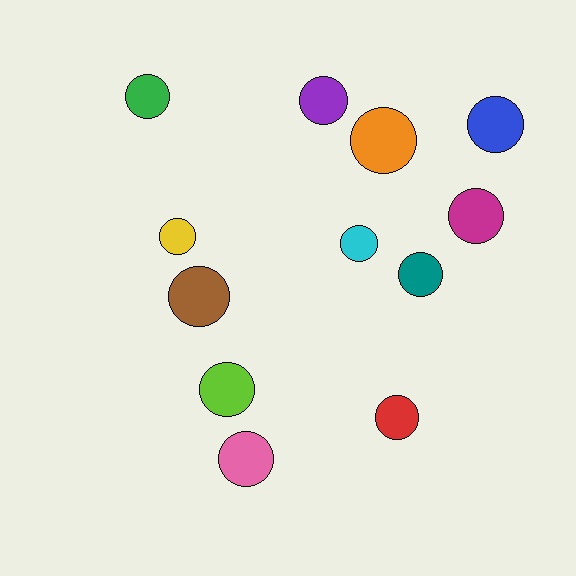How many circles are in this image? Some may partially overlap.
There are 12 circles.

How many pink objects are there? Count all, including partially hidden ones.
There is 1 pink object.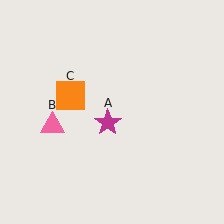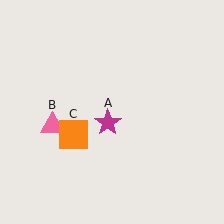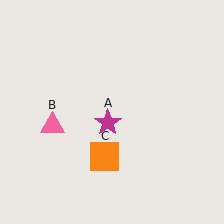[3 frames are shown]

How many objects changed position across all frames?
1 object changed position: orange square (object C).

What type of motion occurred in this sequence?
The orange square (object C) rotated counterclockwise around the center of the scene.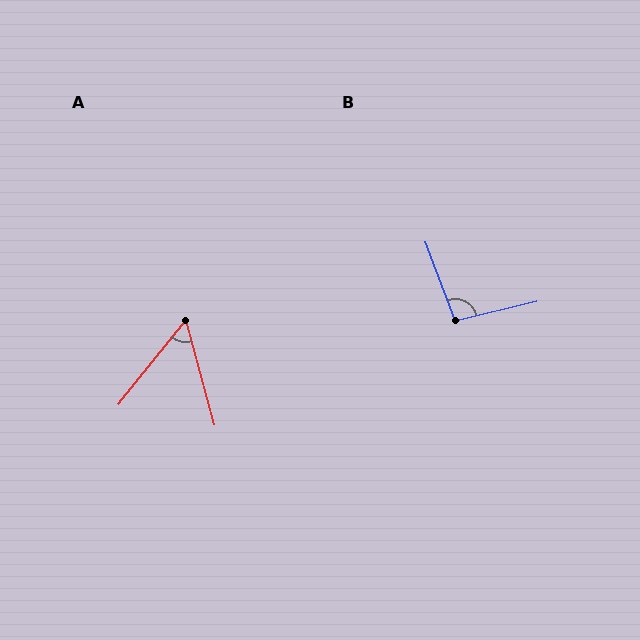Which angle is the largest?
B, at approximately 97 degrees.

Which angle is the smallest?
A, at approximately 54 degrees.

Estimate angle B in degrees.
Approximately 97 degrees.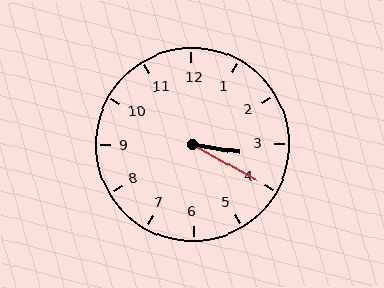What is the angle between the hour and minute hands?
Approximately 20 degrees.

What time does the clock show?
3:20.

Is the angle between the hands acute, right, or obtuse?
It is acute.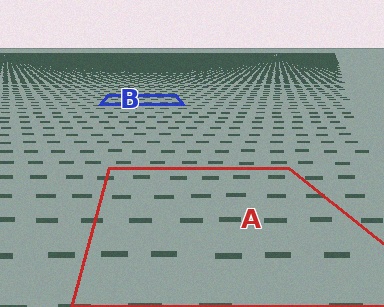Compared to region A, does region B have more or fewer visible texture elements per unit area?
Region B has more texture elements per unit area — they are packed more densely because it is farther away.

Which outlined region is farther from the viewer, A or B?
Region B is farther from the viewer — the texture elements inside it appear smaller and more densely packed.